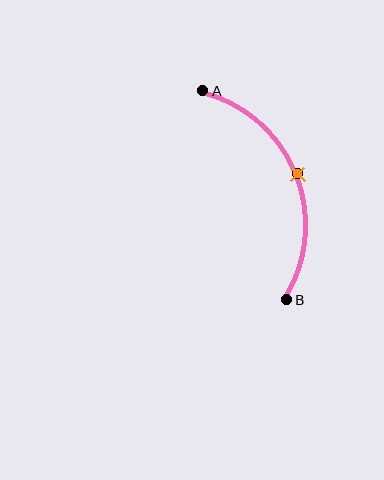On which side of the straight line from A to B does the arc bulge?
The arc bulges to the right of the straight line connecting A and B.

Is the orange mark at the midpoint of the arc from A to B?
Yes. The orange mark lies on the arc at equal arc-length from both A and B — it is the arc midpoint.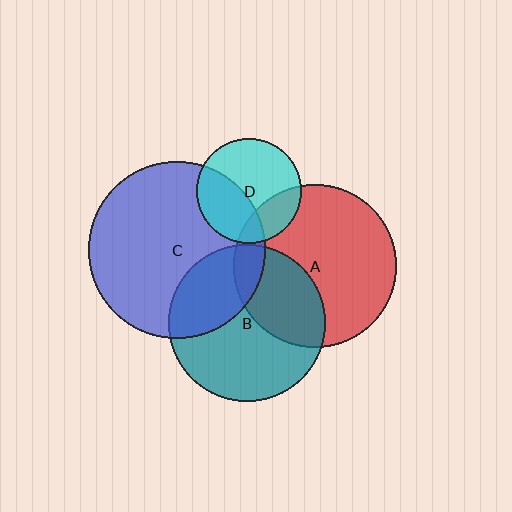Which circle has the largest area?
Circle C (blue).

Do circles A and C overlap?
Yes.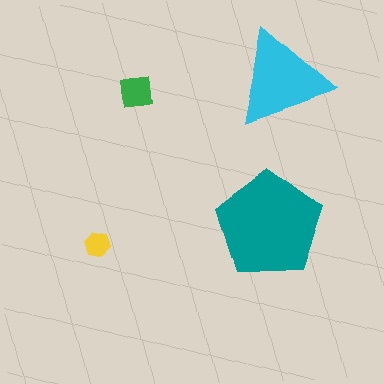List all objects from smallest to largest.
The yellow hexagon, the green square, the cyan triangle, the teal pentagon.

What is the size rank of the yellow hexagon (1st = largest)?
4th.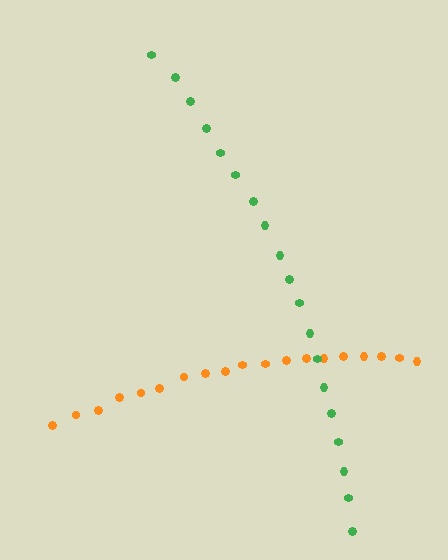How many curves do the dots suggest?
There are 2 distinct paths.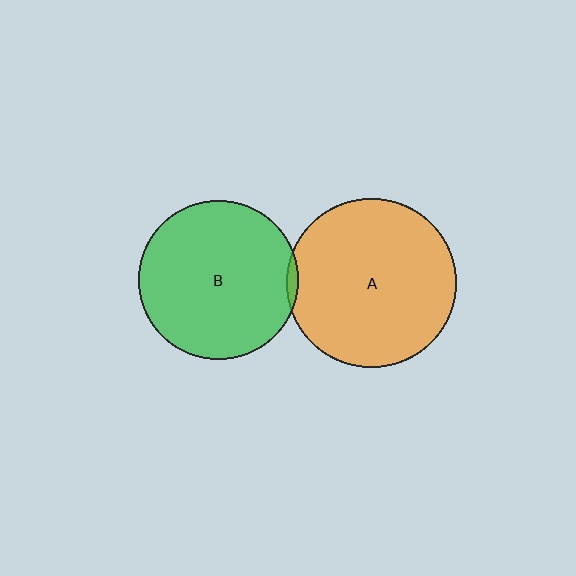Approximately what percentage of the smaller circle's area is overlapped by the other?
Approximately 5%.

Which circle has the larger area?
Circle A (orange).